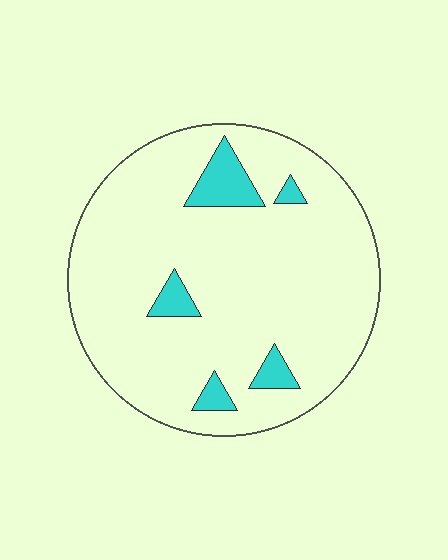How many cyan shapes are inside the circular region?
5.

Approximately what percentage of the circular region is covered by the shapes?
Approximately 10%.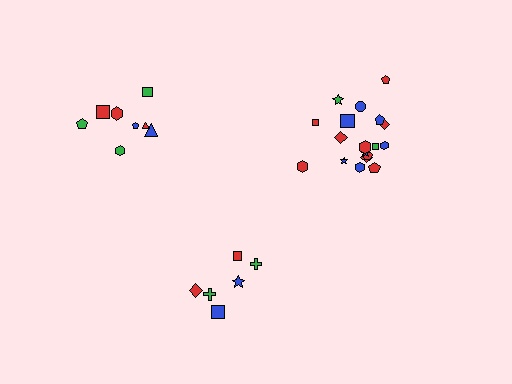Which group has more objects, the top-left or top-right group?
The top-right group.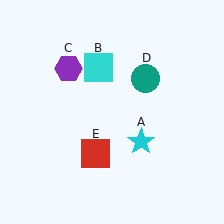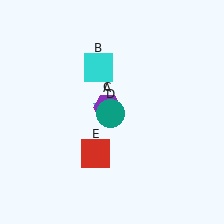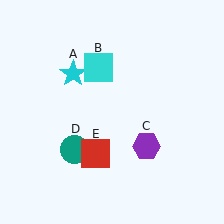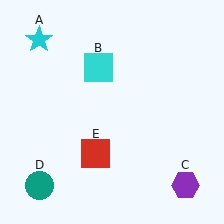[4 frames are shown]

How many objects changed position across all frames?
3 objects changed position: cyan star (object A), purple hexagon (object C), teal circle (object D).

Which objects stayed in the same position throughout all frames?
Cyan square (object B) and red square (object E) remained stationary.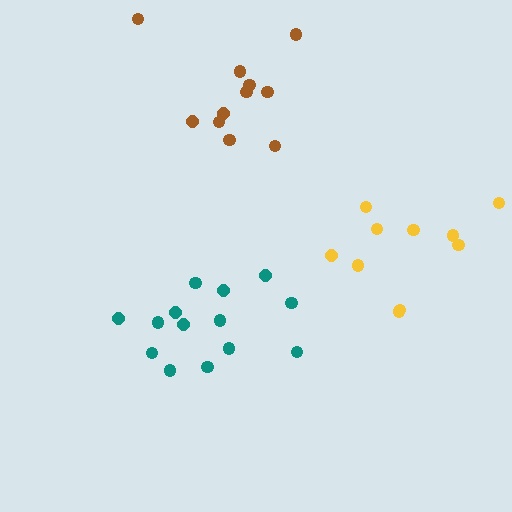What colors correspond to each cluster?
The clusters are colored: teal, brown, yellow.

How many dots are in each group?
Group 1: 14 dots, Group 2: 11 dots, Group 3: 10 dots (35 total).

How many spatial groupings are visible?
There are 3 spatial groupings.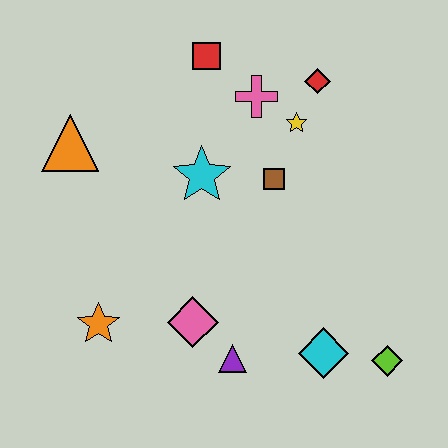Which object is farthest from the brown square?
The orange star is farthest from the brown square.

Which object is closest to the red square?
The pink cross is closest to the red square.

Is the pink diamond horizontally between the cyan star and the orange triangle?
Yes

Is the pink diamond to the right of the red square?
No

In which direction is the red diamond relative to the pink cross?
The red diamond is to the right of the pink cross.